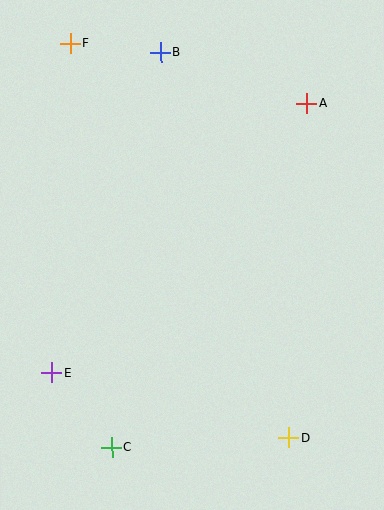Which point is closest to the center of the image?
Point E at (52, 373) is closest to the center.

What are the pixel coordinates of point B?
Point B is at (161, 52).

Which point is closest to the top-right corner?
Point A is closest to the top-right corner.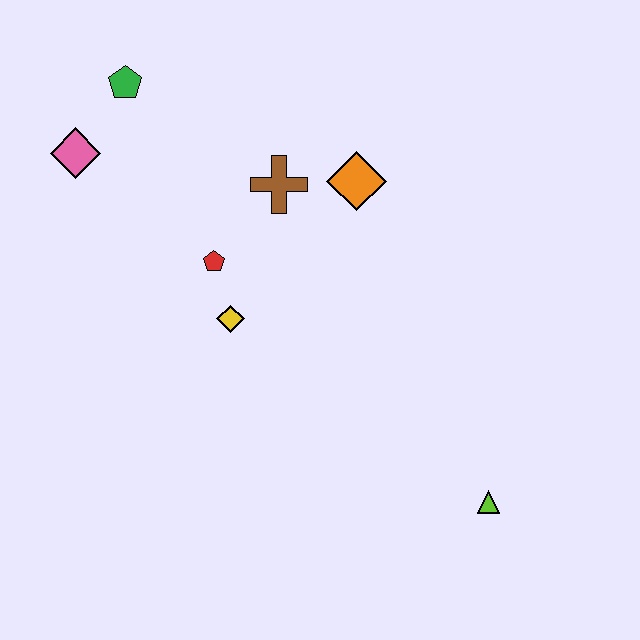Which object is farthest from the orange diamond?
The lime triangle is farthest from the orange diamond.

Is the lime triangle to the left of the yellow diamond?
No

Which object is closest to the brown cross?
The orange diamond is closest to the brown cross.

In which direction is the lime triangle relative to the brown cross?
The lime triangle is below the brown cross.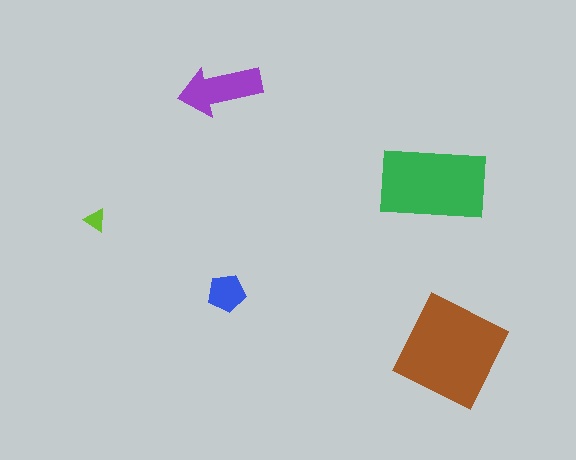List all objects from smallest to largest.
The lime triangle, the blue pentagon, the purple arrow, the green rectangle, the brown square.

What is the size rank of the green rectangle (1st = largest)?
2nd.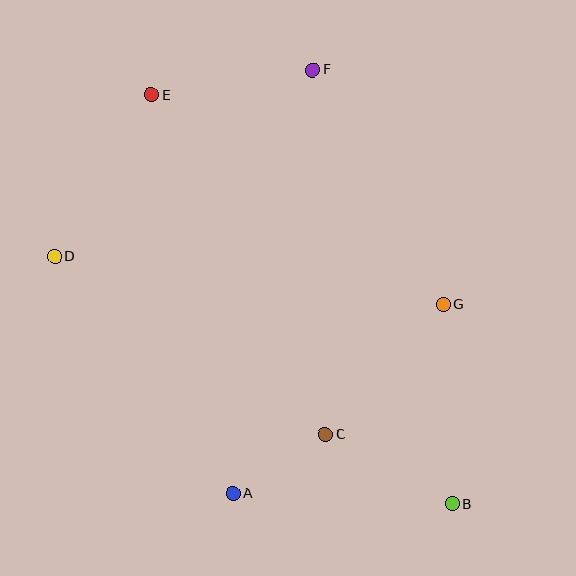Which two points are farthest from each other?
Points B and E are farthest from each other.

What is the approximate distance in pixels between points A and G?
The distance between A and G is approximately 283 pixels.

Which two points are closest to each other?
Points A and C are closest to each other.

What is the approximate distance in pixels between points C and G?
The distance between C and G is approximately 176 pixels.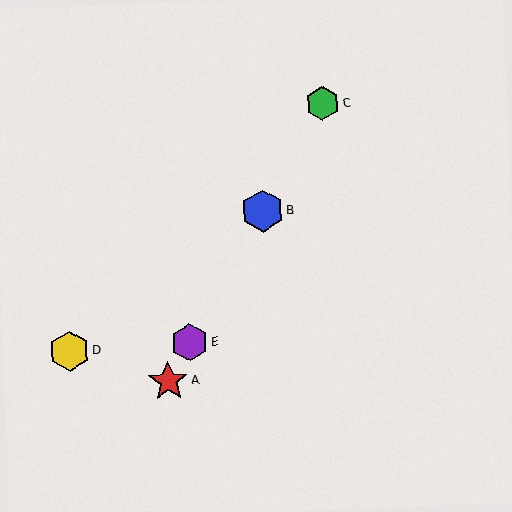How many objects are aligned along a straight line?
4 objects (A, B, C, E) are aligned along a straight line.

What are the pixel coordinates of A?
Object A is at (168, 381).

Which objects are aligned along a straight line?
Objects A, B, C, E are aligned along a straight line.